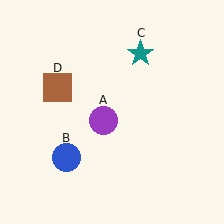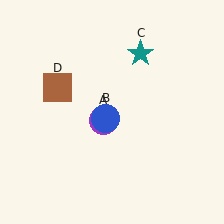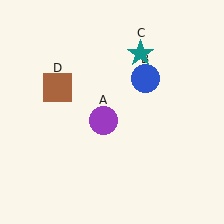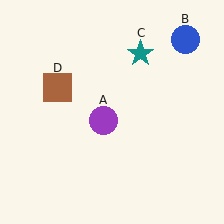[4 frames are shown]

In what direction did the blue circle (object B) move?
The blue circle (object B) moved up and to the right.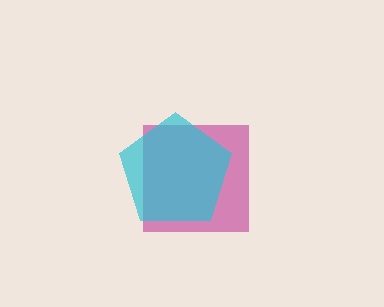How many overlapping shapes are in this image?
There are 2 overlapping shapes in the image.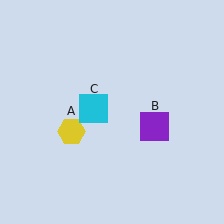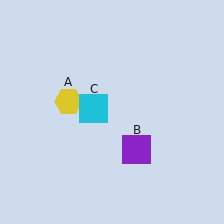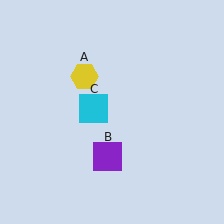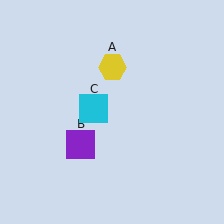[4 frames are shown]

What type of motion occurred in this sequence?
The yellow hexagon (object A), purple square (object B) rotated clockwise around the center of the scene.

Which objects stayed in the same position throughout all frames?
Cyan square (object C) remained stationary.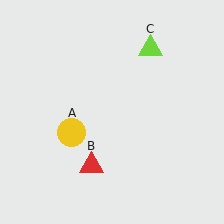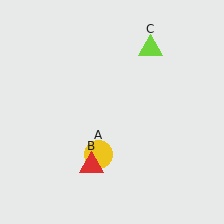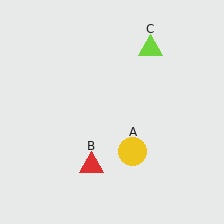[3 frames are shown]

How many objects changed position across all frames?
1 object changed position: yellow circle (object A).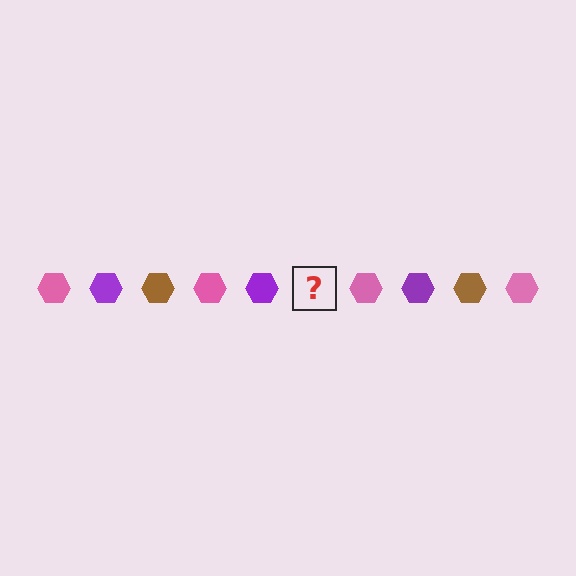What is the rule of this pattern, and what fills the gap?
The rule is that the pattern cycles through pink, purple, brown hexagons. The gap should be filled with a brown hexagon.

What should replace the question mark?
The question mark should be replaced with a brown hexagon.